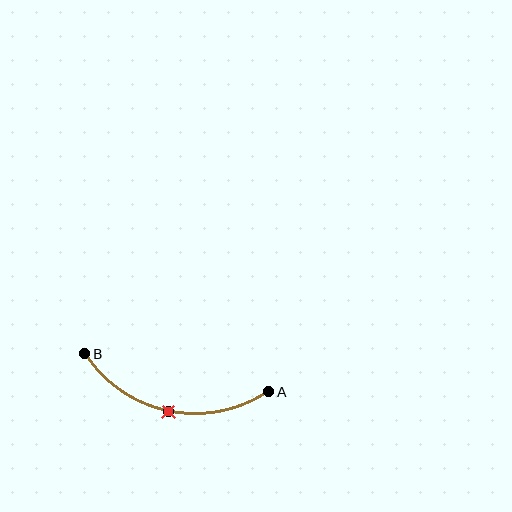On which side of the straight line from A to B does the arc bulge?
The arc bulges below the straight line connecting A and B.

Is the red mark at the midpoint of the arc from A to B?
Yes. The red mark lies on the arc at equal arc-length from both A and B — it is the arc midpoint.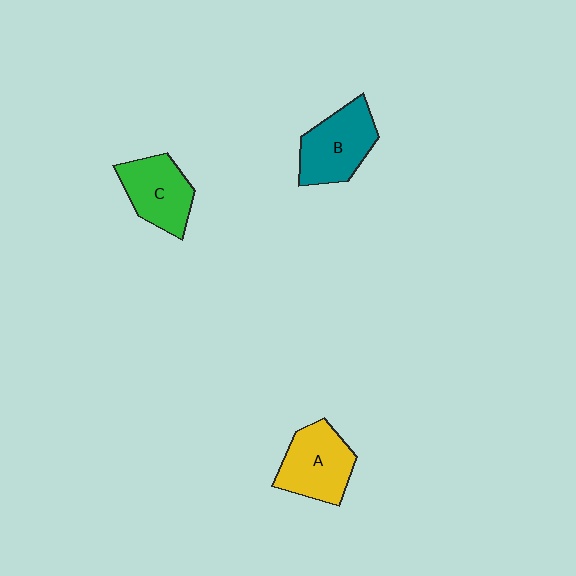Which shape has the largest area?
Shape B (teal).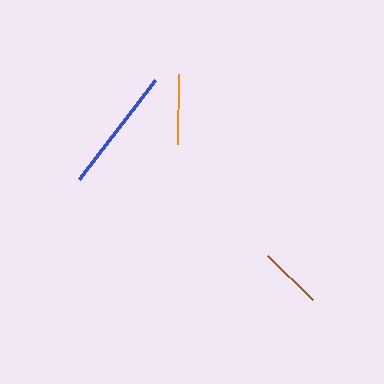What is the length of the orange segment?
The orange segment is approximately 69 pixels long.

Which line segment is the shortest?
The brown line is the shortest at approximately 63 pixels.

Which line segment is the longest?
The blue line is the longest at approximately 124 pixels.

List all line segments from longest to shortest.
From longest to shortest: blue, orange, brown.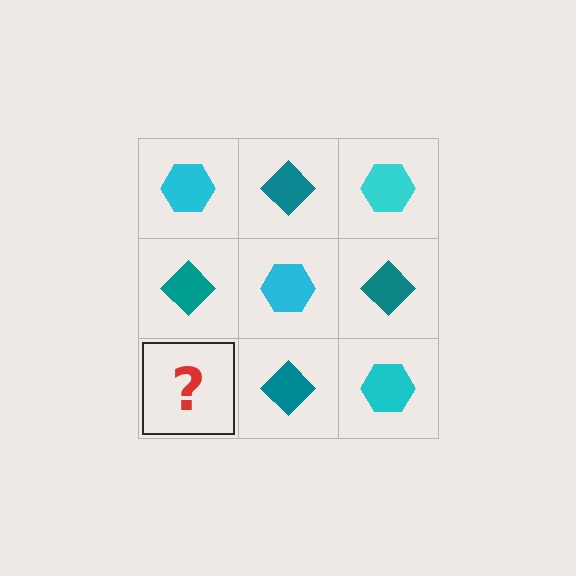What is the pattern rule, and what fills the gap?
The rule is that it alternates cyan hexagon and teal diamond in a checkerboard pattern. The gap should be filled with a cyan hexagon.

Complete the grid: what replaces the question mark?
The question mark should be replaced with a cyan hexagon.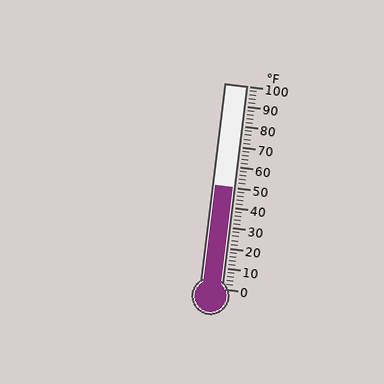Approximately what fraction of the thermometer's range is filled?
The thermometer is filled to approximately 50% of its range.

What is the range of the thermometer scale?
The thermometer scale ranges from 0°F to 100°F.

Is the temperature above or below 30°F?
The temperature is above 30°F.